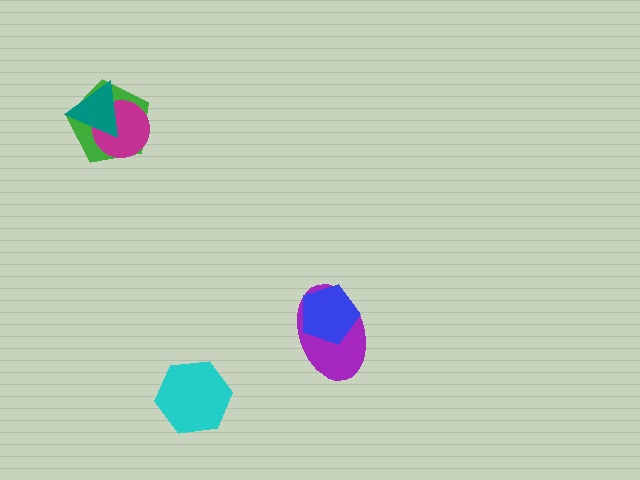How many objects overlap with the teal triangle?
2 objects overlap with the teal triangle.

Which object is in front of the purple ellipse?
The blue pentagon is in front of the purple ellipse.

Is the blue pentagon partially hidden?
No, no other shape covers it.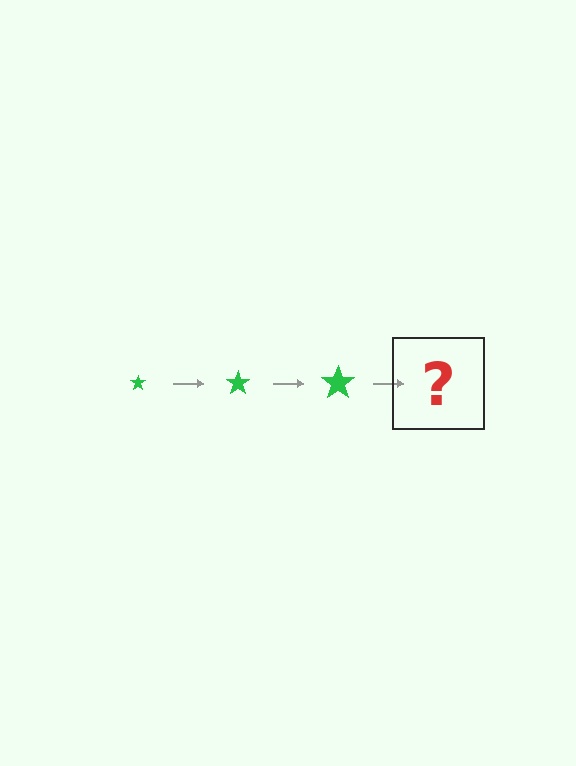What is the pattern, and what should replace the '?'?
The pattern is that the star gets progressively larger each step. The '?' should be a green star, larger than the previous one.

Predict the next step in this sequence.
The next step is a green star, larger than the previous one.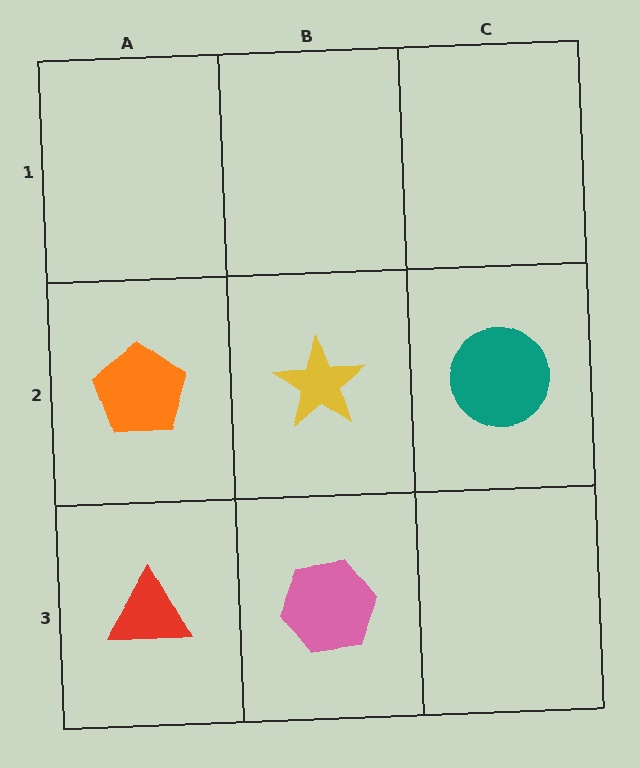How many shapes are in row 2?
3 shapes.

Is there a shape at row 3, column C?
No, that cell is empty.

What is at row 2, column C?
A teal circle.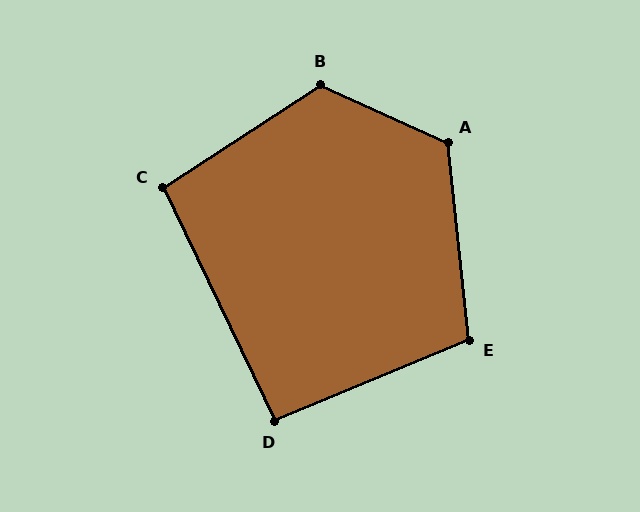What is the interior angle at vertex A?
Approximately 120 degrees (obtuse).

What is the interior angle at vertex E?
Approximately 107 degrees (obtuse).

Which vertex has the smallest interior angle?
D, at approximately 93 degrees.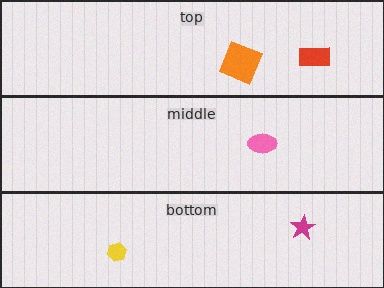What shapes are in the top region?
The orange square, the red rectangle.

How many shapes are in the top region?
2.